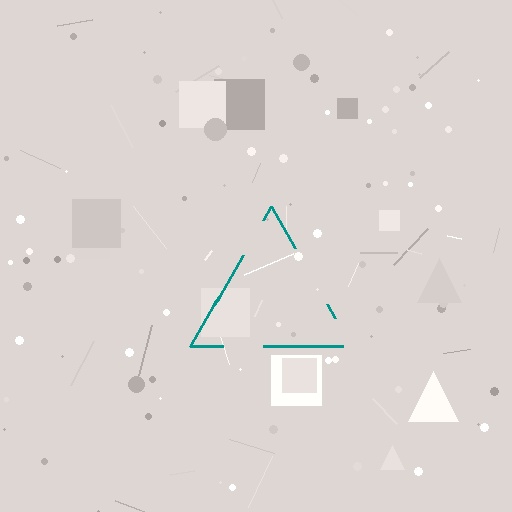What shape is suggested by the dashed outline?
The dashed outline suggests a triangle.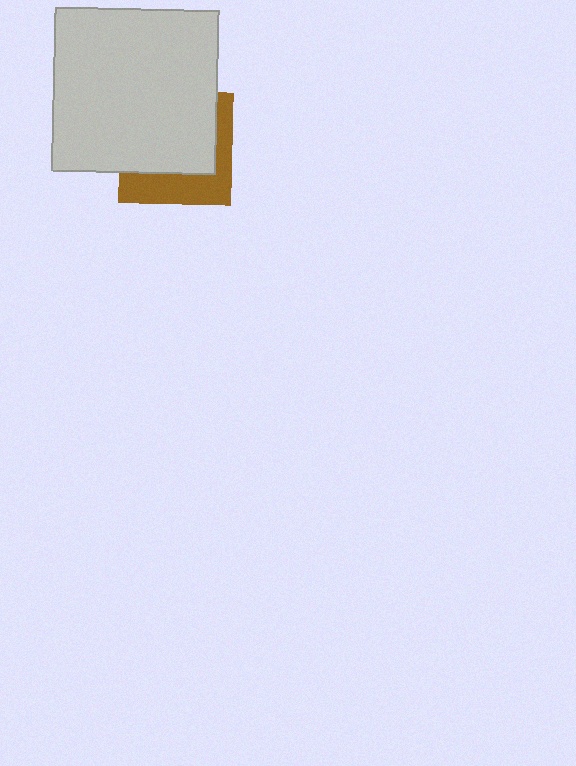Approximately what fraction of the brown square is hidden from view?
Roughly 63% of the brown square is hidden behind the light gray square.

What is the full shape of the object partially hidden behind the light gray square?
The partially hidden object is a brown square.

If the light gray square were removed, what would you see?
You would see the complete brown square.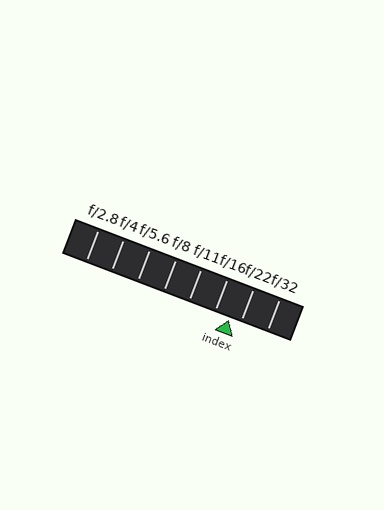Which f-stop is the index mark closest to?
The index mark is closest to f/22.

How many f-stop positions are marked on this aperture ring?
There are 8 f-stop positions marked.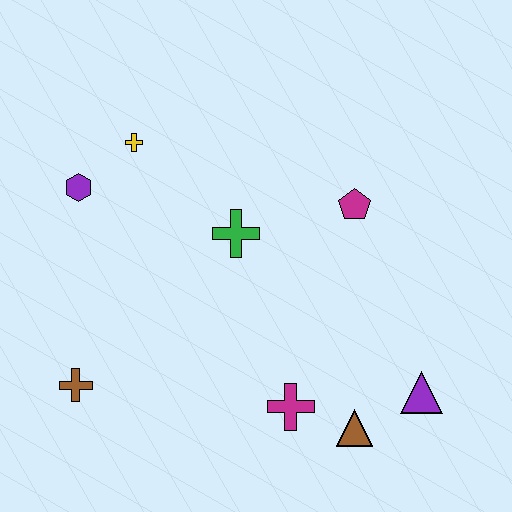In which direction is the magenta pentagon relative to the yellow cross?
The magenta pentagon is to the right of the yellow cross.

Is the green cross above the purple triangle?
Yes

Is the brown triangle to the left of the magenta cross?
No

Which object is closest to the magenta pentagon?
The green cross is closest to the magenta pentagon.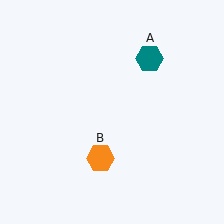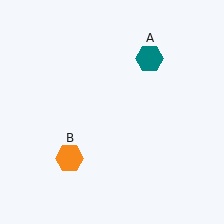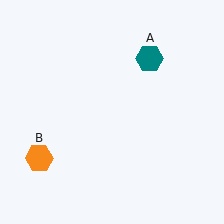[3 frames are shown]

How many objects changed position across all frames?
1 object changed position: orange hexagon (object B).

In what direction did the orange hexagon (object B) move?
The orange hexagon (object B) moved left.